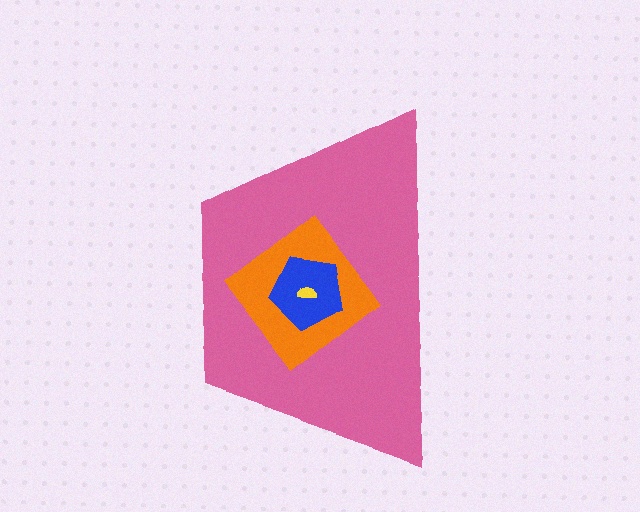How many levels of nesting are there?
4.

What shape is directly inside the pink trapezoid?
The orange diamond.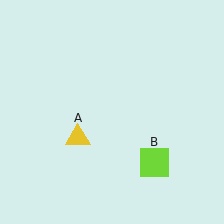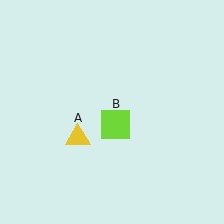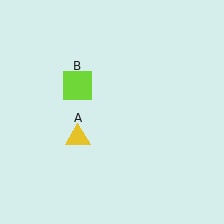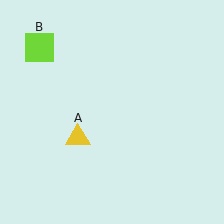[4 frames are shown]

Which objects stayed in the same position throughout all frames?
Yellow triangle (object A) remained stationary.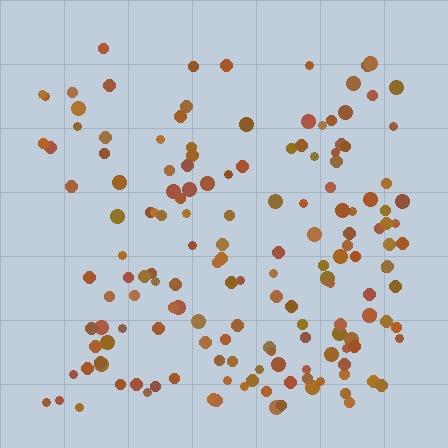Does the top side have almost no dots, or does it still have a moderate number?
Still a moderate number, just noticeably fewer than the bottom.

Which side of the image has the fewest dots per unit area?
The top.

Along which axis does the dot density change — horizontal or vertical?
Vertical.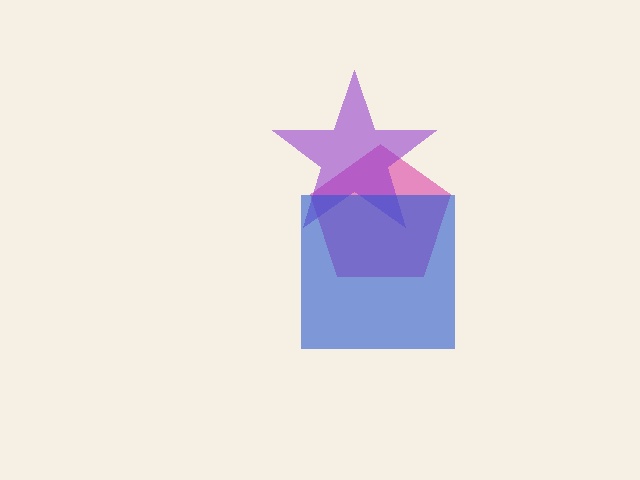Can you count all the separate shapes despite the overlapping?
Yes, there are 3 separate shapes.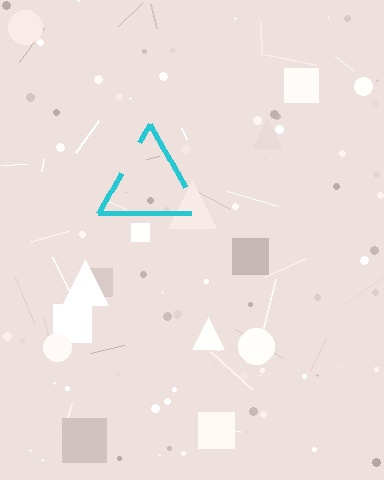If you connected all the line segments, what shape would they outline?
They would outline a triangle.